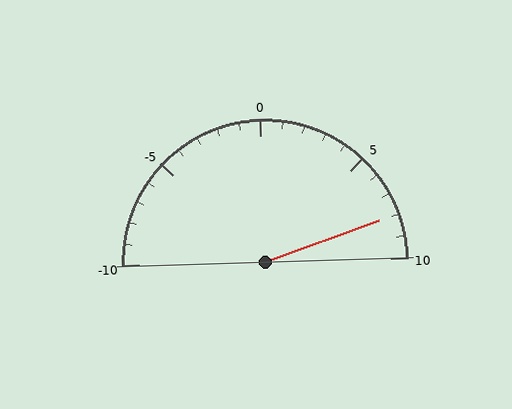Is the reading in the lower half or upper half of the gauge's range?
The reading is in the upper half of the range (-10 to 10).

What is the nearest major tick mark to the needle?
The nearest major tick mark is 10.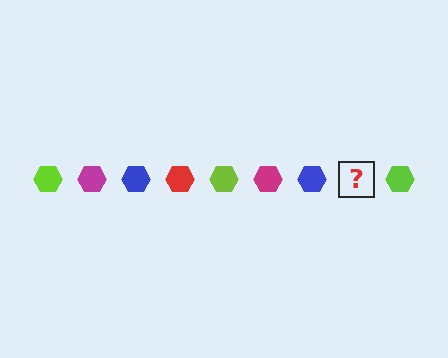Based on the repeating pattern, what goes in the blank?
The blank should be a red hexagon.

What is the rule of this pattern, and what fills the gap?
The rule is that the pattern cycles through lime, magenta, blue, red hexagons. The gap should be filled with a red hexagon.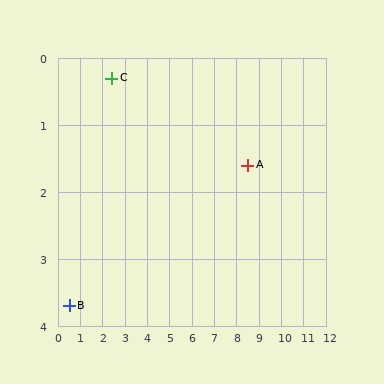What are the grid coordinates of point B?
Point B is at approximately (0.5, 3.7).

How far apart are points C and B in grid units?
Points C and B are about 3.9 grid units apart.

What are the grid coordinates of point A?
Point A is at approximately (8.5, 1.6).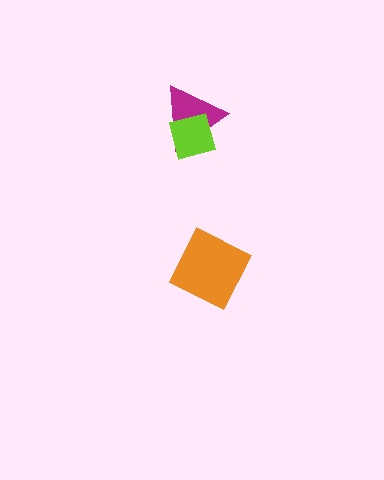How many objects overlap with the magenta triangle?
1 object overlaps with the magenta triangle.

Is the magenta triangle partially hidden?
Yes, it is partially covered by another shape.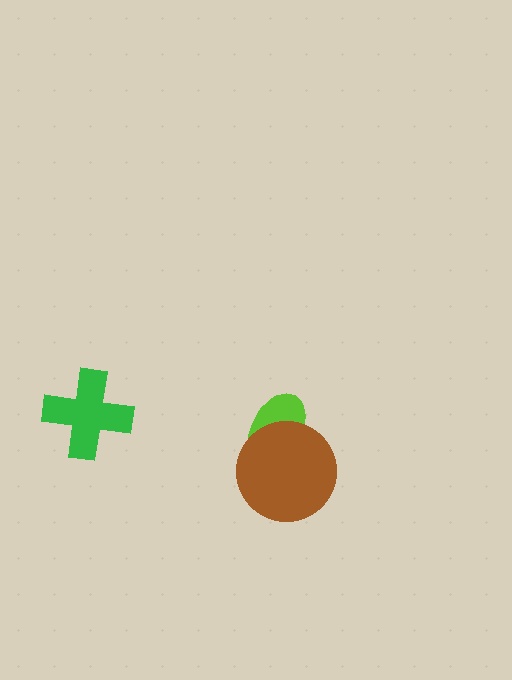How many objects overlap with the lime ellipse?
1 object overlaps with the lime ellipse.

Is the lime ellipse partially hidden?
Yes, it is partially covered by another shape.